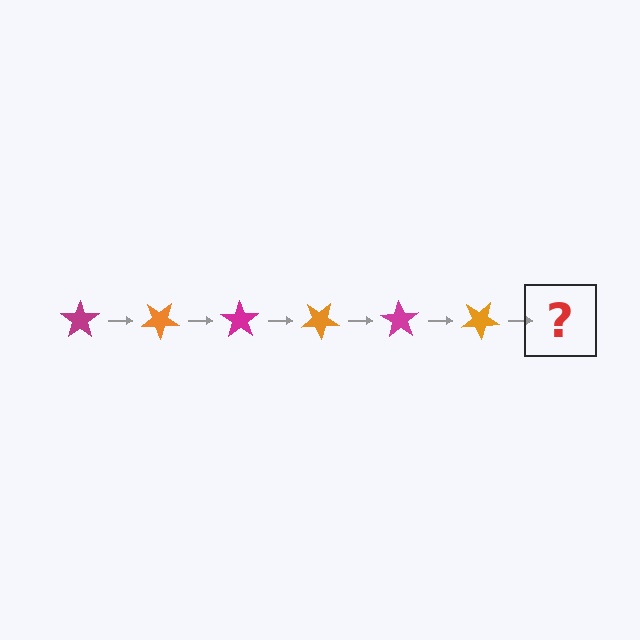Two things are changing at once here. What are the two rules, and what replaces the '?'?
The two rules are that it rotates 35 degrees each step and the color cycles through magenta and orange. The '?' should be a magenta star, rotated 210 degrees from the start.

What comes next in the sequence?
The next element should be a magenta star, rotated 210 degrees from the start.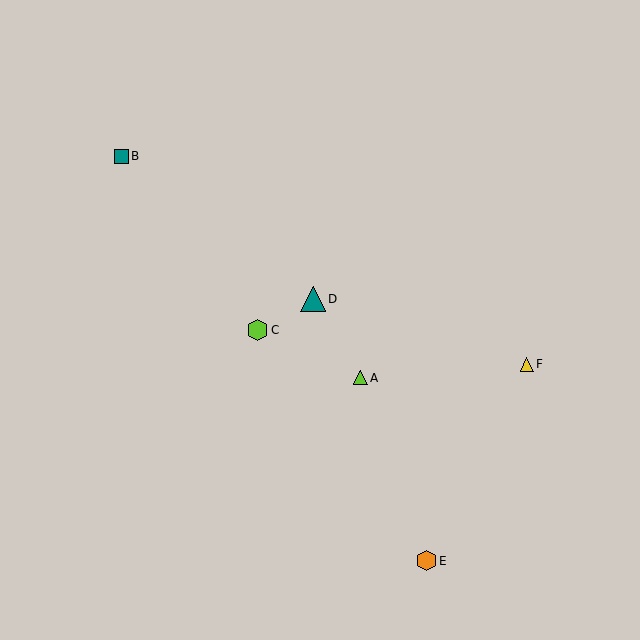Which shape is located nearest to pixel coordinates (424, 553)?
The orange hexagon (labeled E) at (426, 561) is nearest to that location.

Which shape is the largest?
The teal triangle (labeled D) is the largest.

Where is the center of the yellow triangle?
The center of the yellow triangle is at (527, 364).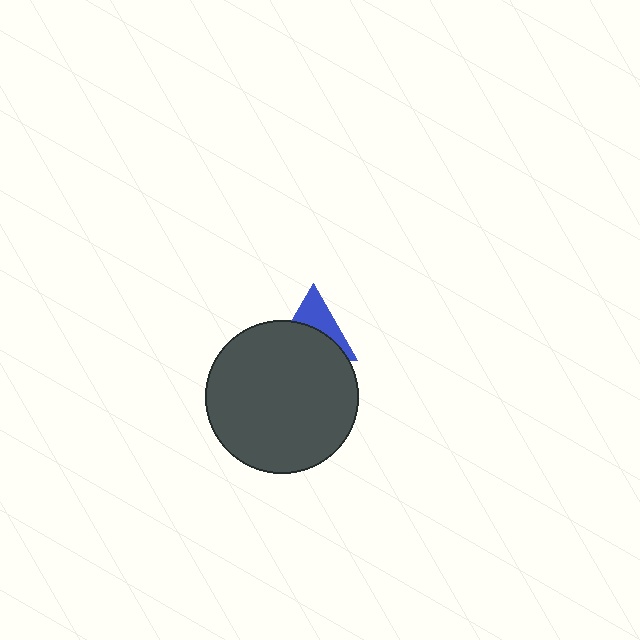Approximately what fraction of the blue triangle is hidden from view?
Roughly 59% of the blue triangle is hidden behind the dark gray circle.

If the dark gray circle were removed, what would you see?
You would see the complete blue triangle.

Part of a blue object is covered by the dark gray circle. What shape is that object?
It is a triangle.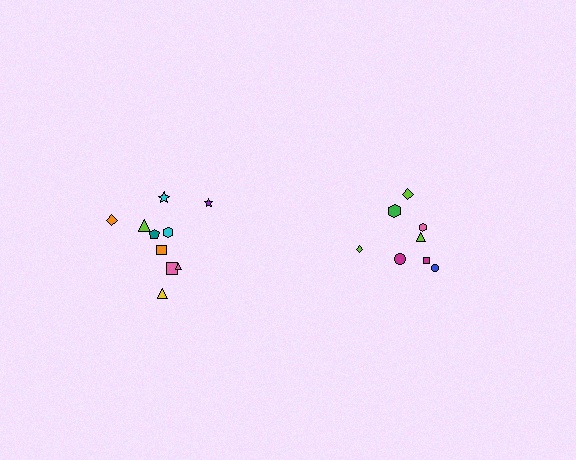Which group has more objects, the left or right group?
The left group.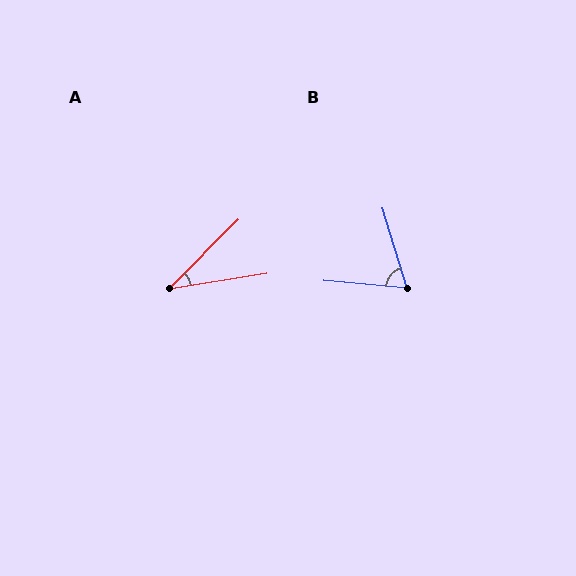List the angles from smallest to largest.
A (36°), B (68°).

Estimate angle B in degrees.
Approximately 68 degrees.